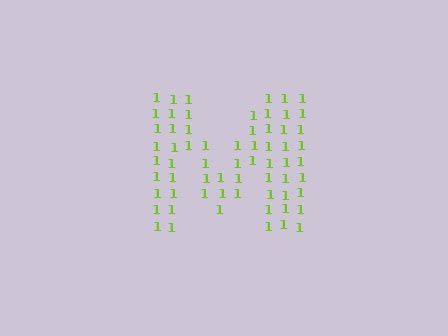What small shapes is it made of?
It is made of small digit 1's.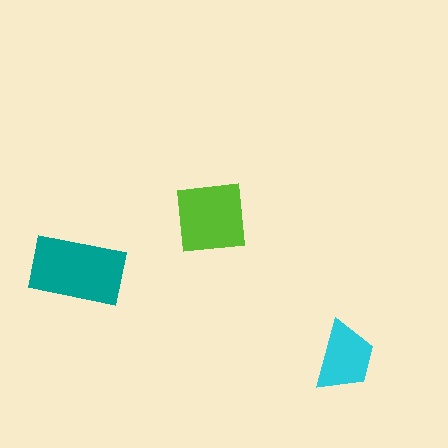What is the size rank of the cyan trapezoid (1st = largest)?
3rd.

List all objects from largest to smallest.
The teal rectangle, the lime square, the cyan trapezoid.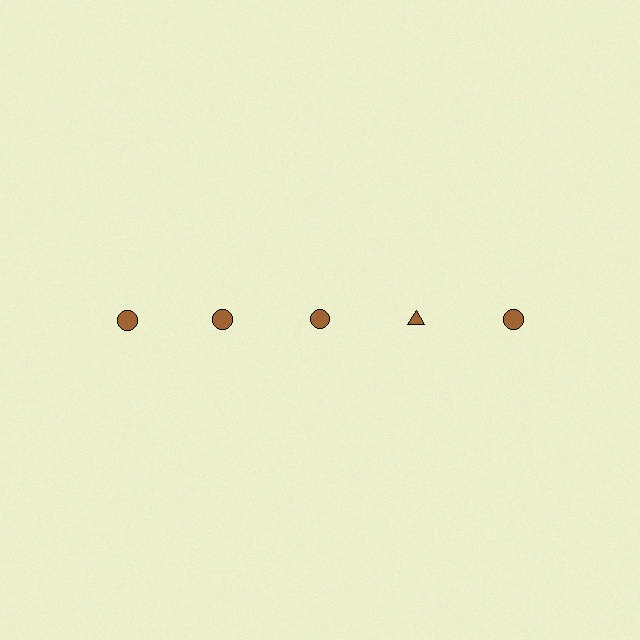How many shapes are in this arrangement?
There are 5 shapes arranged in a grid pattern.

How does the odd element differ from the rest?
It has a different shape: triangle instead of circle.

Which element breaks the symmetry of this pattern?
The brown triangle in the top row, second from right column breaks the symmetry. All other shapes are brown circles.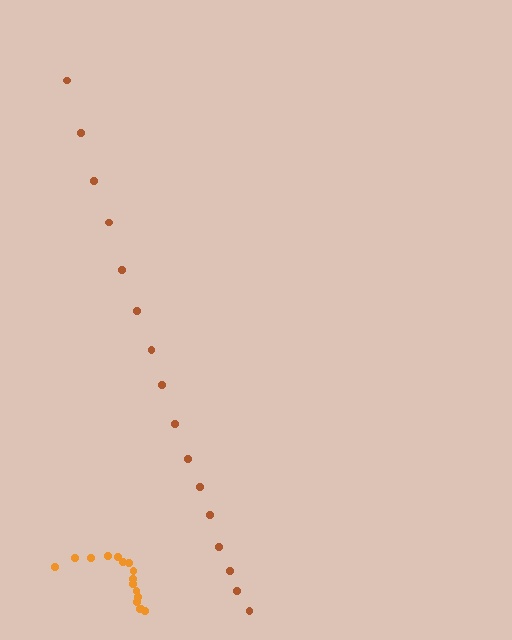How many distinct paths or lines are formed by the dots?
There are 2 distinct paths.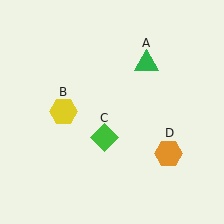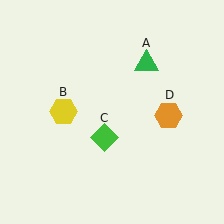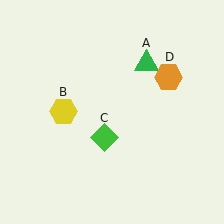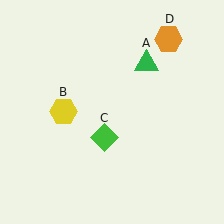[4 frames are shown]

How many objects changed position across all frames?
1 object changed position: orange hexagon (object D).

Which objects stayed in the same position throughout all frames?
Green triangle (object A) and yellow hexagon (object B) and green diamond (object C) remained stationary.